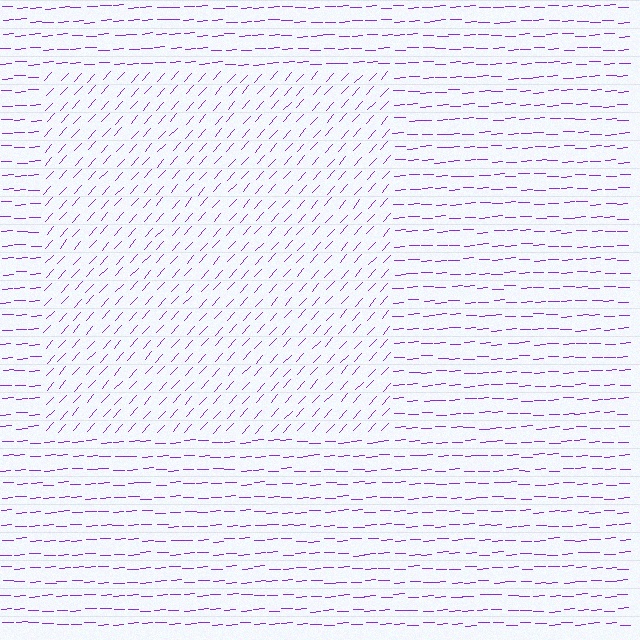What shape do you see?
I see a rectangle.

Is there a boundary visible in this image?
Yes, there is a texture boundary formed by a change in line orientation.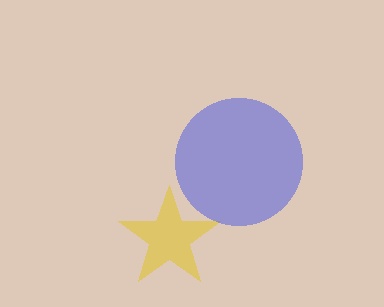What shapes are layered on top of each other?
The layered shapes are: a yellow star, a blue circle.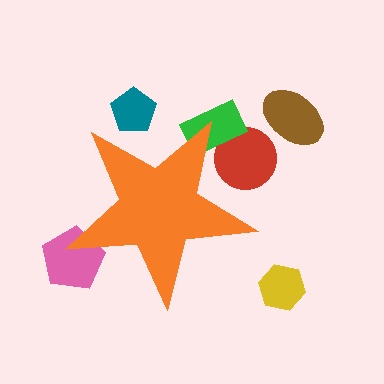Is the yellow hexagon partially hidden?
No, the yellow hexagon is fully visible.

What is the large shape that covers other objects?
An orange star.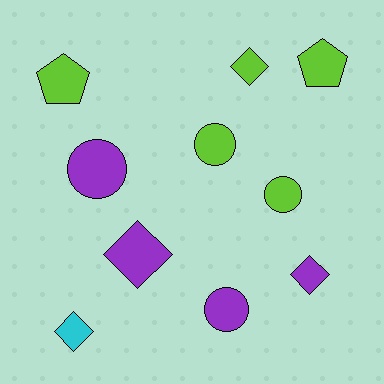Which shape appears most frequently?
Circle, with 4 objects.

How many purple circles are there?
There are 2 purple circles.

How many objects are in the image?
There are 10 objects.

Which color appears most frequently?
Lime, with 5 objects.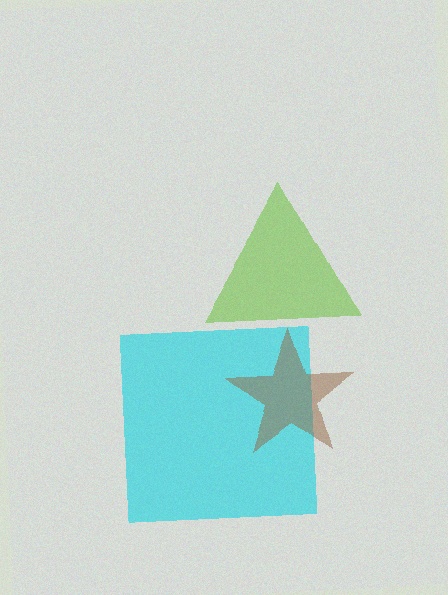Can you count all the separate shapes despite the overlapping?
Yes, there are 3 separate shapes.